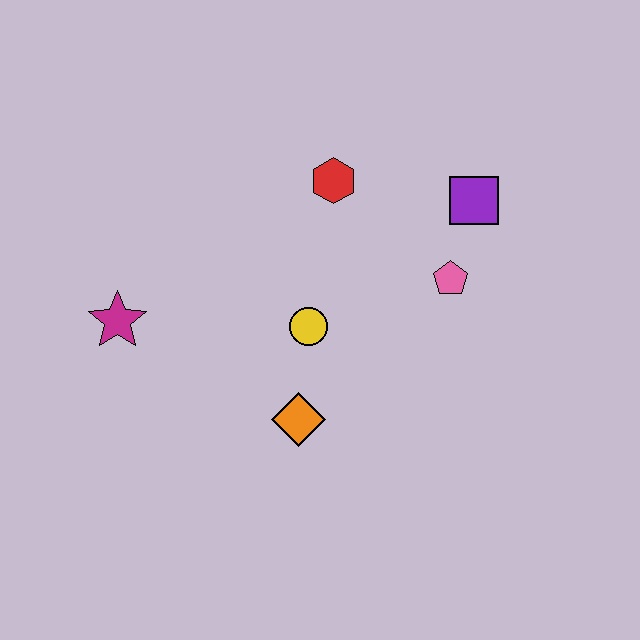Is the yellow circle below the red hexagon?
Yes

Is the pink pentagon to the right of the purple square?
No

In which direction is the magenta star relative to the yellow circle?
The magenta star is to the left of the yellow circle.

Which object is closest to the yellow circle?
The orange diamond is closest to the yellow circle.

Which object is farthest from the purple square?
The magenta star is farthest from the purple square.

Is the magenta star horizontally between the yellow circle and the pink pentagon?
No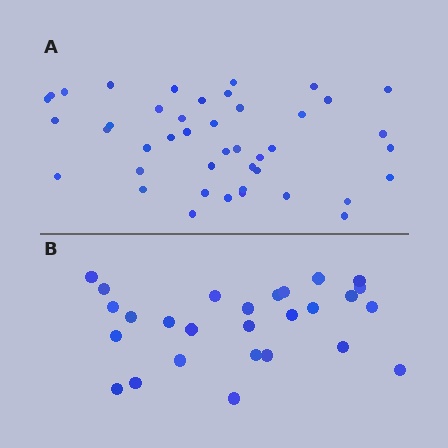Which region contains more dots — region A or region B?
Region A (the top region) has more dots.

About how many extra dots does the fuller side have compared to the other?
Region A has approximately 15 more dots than region B.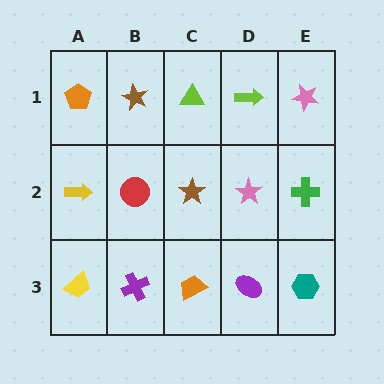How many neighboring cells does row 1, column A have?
2.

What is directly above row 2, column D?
A lime arrow.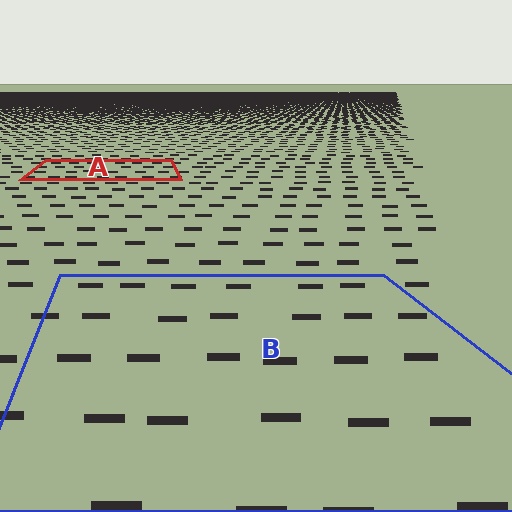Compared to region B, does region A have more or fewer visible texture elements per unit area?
Region A has more texture elements per unit area — they are packed more densely because it is farther away.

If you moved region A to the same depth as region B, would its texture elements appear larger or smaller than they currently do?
They would appear larger. At a closer depth, the same texture elements are projected at a bigger on-screen size.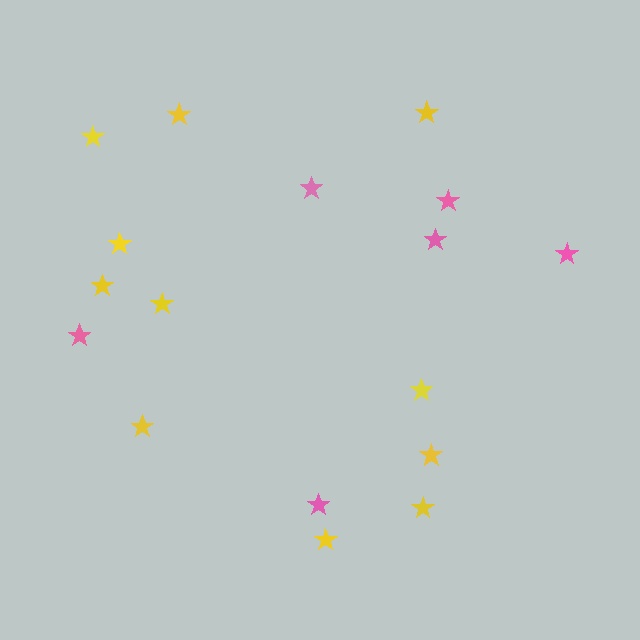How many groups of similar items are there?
There are 2 groups: one group of pink stars (6) and one group of yellow stars (11).